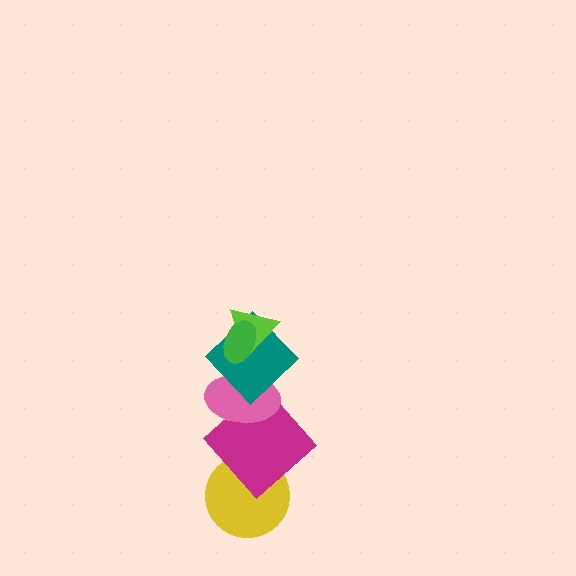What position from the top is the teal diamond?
The teal diamond is 3rd from the top.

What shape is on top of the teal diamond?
The lime triangle is on top of the teal diamond.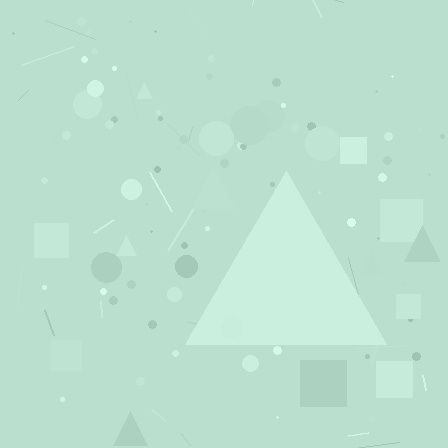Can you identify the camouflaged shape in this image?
The camouflaged shape is a triangle.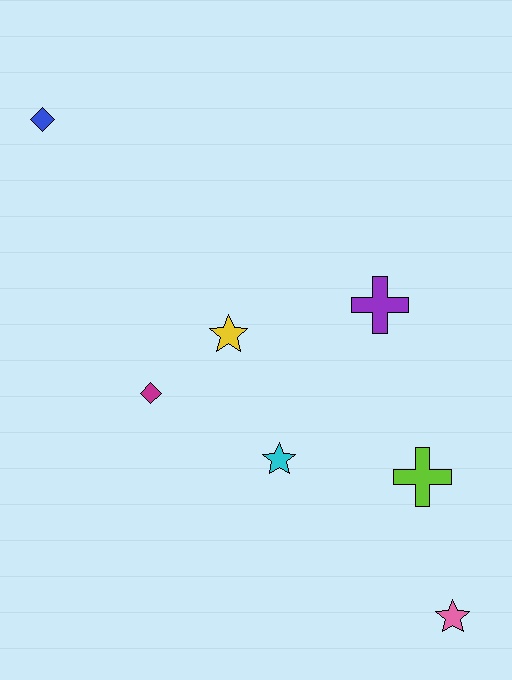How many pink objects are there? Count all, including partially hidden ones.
There is 1 pink object.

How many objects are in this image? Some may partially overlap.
There are 7 objects.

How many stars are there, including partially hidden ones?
There are 3 stars.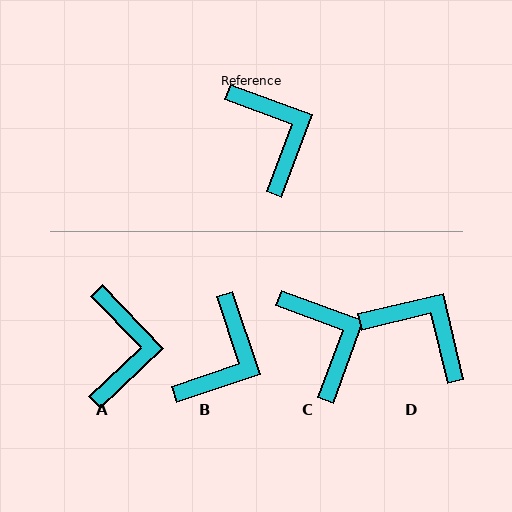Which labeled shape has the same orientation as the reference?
C.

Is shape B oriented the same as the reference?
No, it is off by about 51 degrees.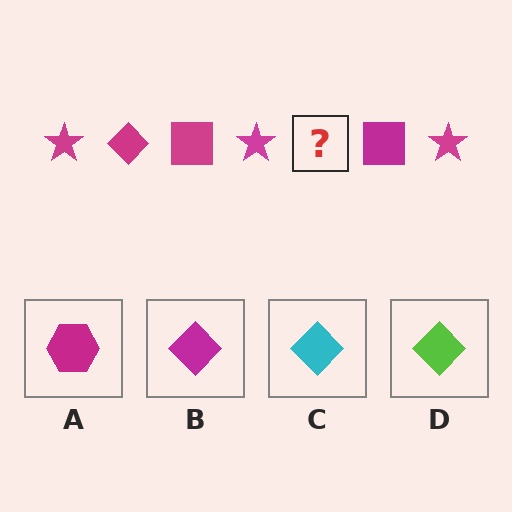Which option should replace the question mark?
Option B.